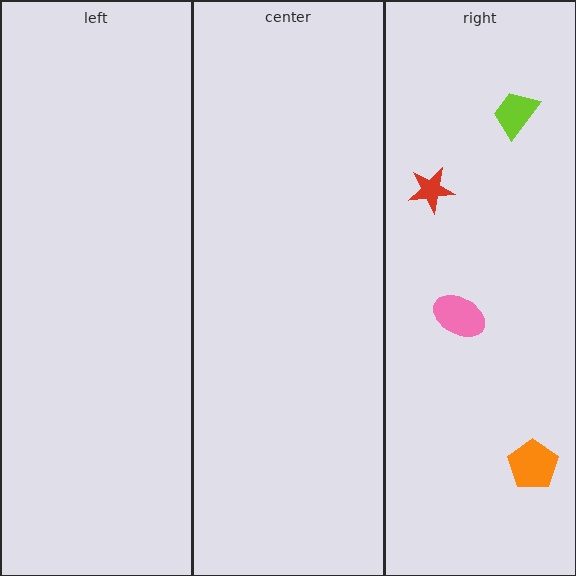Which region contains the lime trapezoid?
The right region.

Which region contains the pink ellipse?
The right region.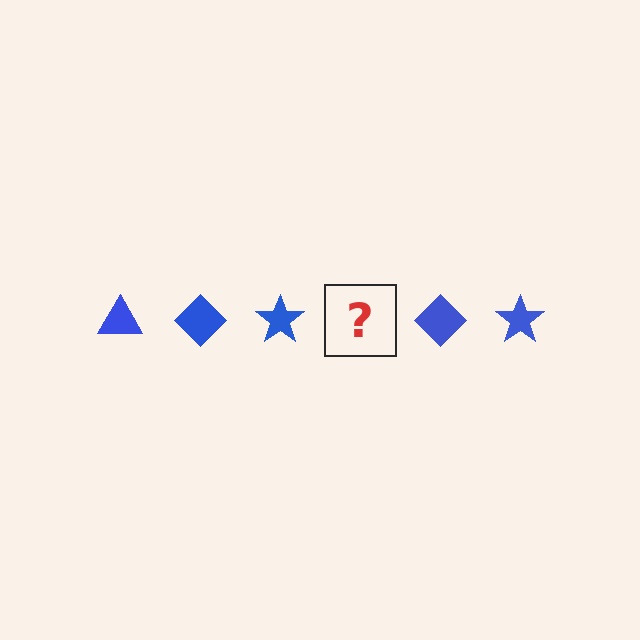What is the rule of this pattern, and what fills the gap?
The rule is that the pattern cycles through triangle, diamond, star shapes in blue. The gap should be filled with a blue triangle.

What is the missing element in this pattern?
The missing element is a blue triangle.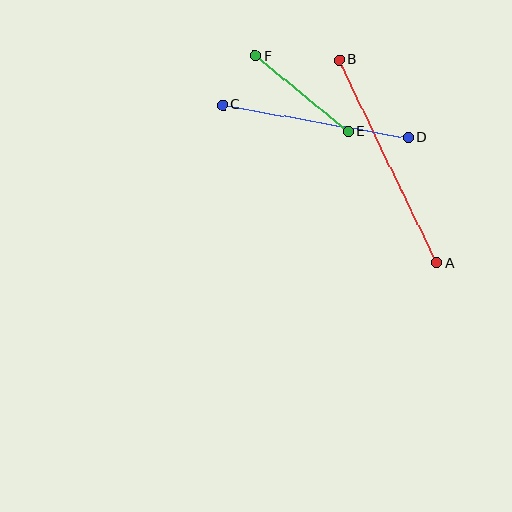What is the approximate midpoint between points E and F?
The midpoint is at approximately (302, 94) pixels.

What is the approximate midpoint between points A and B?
The midpoint is at approximately (388, 161) pixels.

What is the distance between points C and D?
The distance is approximately 189 pixels.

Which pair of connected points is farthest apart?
Points A and B are farthest apart.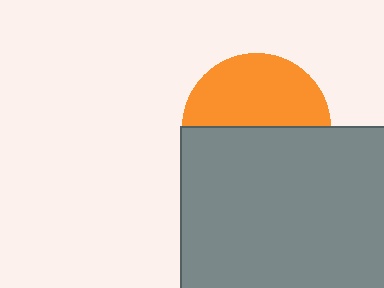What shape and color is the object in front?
The object in front is a gray rectangle.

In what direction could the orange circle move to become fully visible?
The orange circle could move up. That would shift it out from behind the gray rectangle entirely.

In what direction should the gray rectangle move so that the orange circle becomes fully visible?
The gray rectangle should move down. That is the shortest direction to clear the overlap and leave the orange circle fully visible.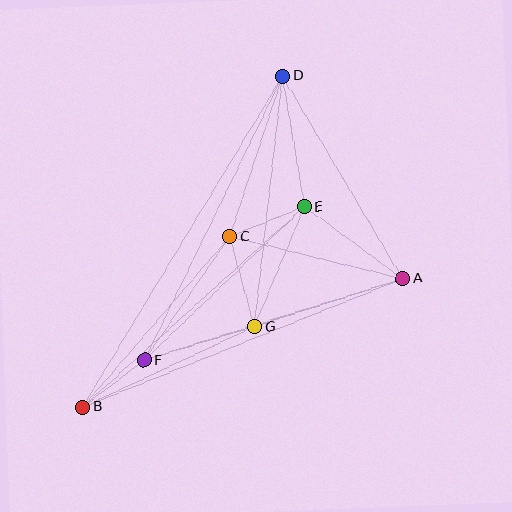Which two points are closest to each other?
Points B and F are closest to each other.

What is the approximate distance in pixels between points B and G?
The distance between B and G is approximately 190 pixels.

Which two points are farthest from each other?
Points B and D are farthest from each other.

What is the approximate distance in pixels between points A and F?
The distance between A and F is approximately 271 pixels.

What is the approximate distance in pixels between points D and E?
The distance between D and E is approximately 133 pixels.